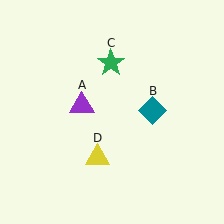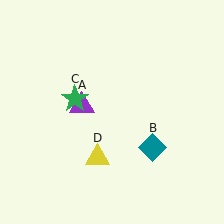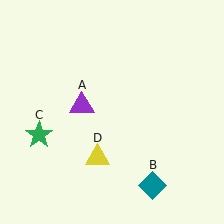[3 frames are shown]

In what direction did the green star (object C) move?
The green star (object C) moved down and to the left.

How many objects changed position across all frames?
2 objects changed position: teal diamond (object B), green star (object C).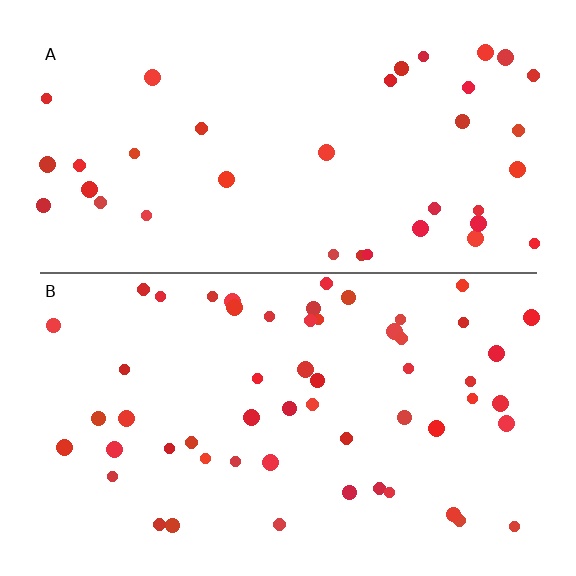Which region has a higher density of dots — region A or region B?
B (the bottom).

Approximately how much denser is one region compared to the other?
Approximately 1.5× — region B over region A.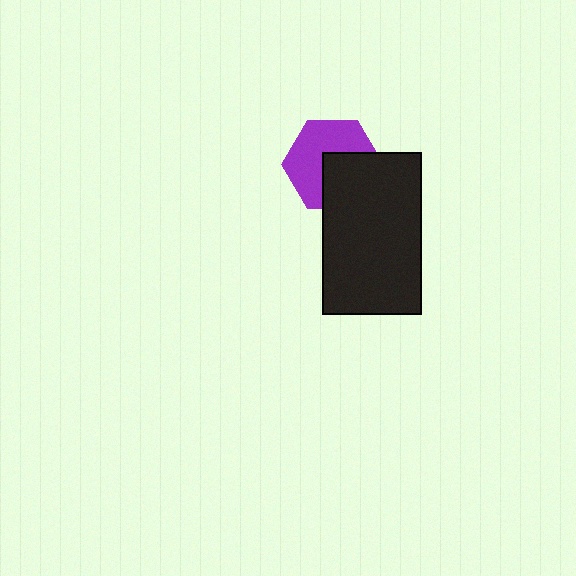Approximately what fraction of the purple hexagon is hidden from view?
Roughly 43% of the purple hexagon is hidden behind the black rectangle.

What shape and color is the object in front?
The object in front is a black rectangle.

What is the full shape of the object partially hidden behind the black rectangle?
The partially hidden object is a purple hexagon.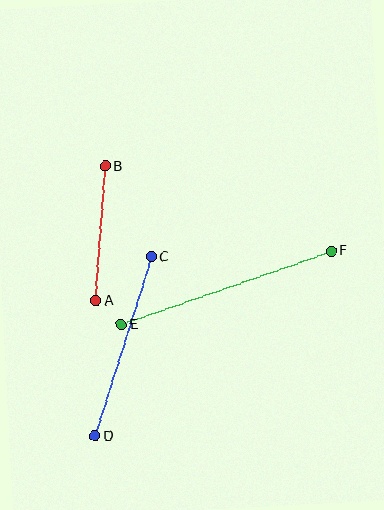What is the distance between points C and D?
The distance is approximately 188 pixels.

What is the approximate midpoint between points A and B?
The midpoint is at approximately (101, 233) pixels.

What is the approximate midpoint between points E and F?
The midpoint is at approximately (226, 288) pixels.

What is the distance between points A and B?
The distance is approximately 135 pixels.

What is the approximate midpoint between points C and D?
The midpoint is at approximately (123, 346) pixels.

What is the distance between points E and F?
The distance is approximately 223 pixels.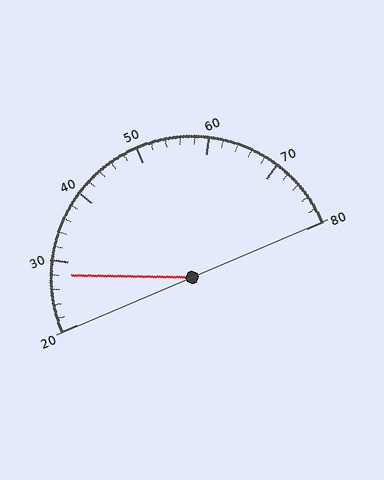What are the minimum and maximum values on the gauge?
The gauge ranges from 20 to 80.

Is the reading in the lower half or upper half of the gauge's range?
The reading is in the lower half of the range (20 to 80).